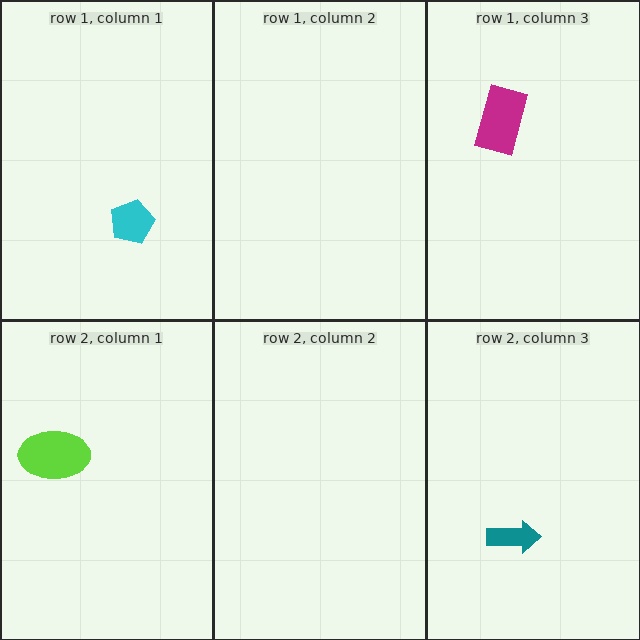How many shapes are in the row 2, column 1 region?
1.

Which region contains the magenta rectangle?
The row 1, column 3 region.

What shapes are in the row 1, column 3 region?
The magenta rectangle.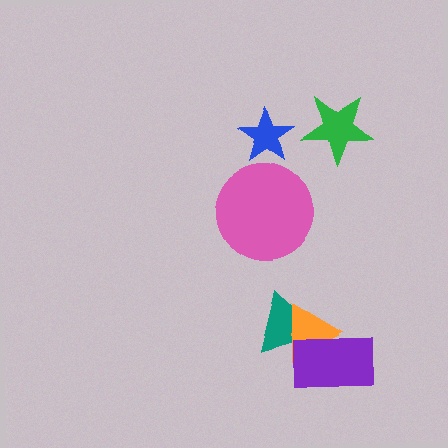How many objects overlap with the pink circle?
0 objects overlap with the pink circle.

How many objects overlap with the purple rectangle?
2 objects overlap with the purple rectangle.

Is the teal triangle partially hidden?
Yes, it is partially covered by another shape.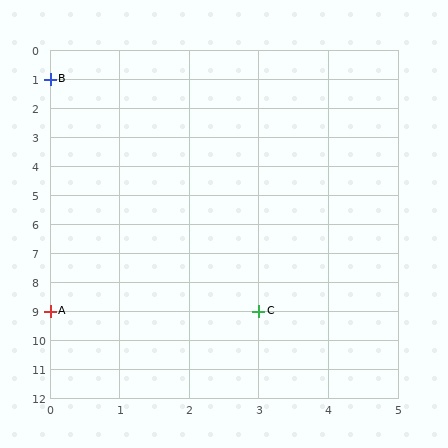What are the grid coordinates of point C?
Point C is at grid coordinates (3, 9).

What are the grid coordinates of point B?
Point B is at grid coordinates (0, 1).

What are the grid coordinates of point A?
Point A is at grid coordinates (0, 9).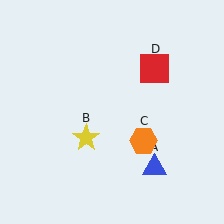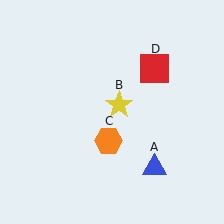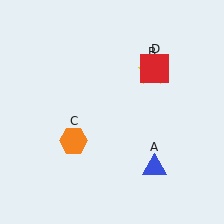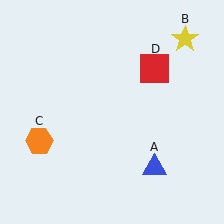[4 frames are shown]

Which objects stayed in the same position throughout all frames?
Blue triangle (object A) and red square (object D) remained stationary.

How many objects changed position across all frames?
2 objects changed position: yellow star (object B), orange hexagon (object C).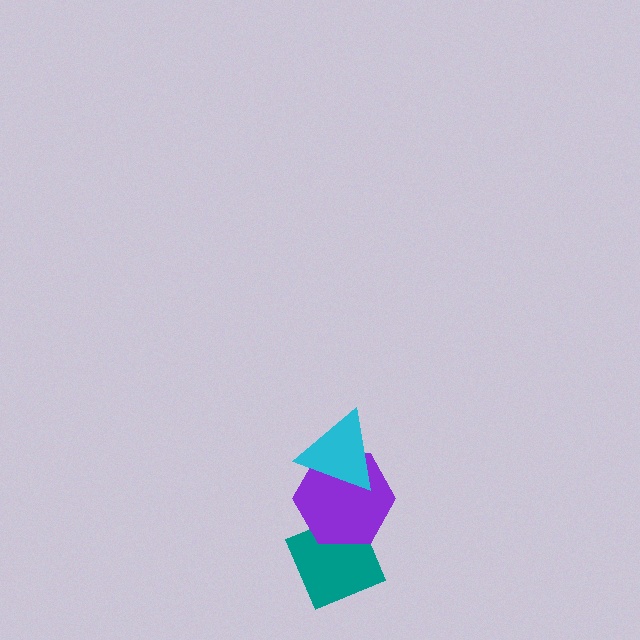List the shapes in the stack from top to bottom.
From top to bottom: the cyan triangle, the purple hexagon, the teal diamond.